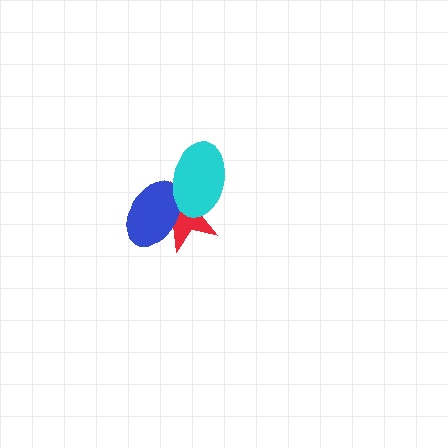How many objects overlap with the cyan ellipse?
2 objects overlap with the cyan ellipse.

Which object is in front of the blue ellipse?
The cyan ellipse is in front of the blue ellipse.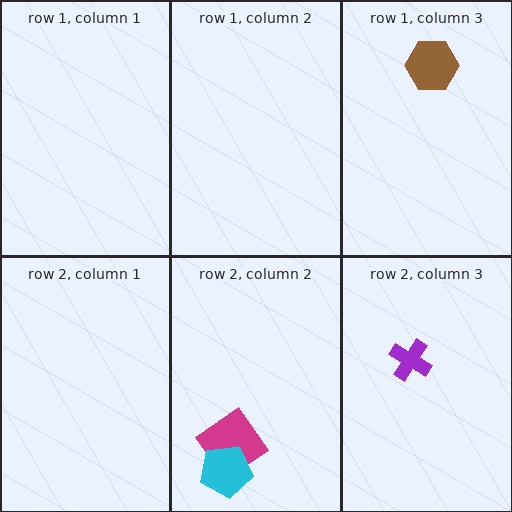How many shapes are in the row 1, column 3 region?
1.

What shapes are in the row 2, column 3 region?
The purple cross.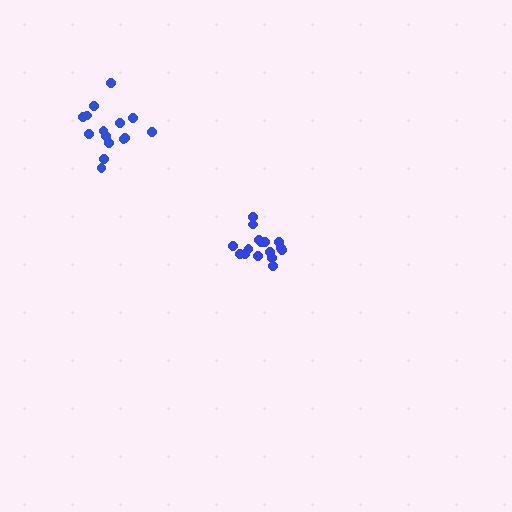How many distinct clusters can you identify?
There are 2 distinct clusters.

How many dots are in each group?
Group 1: 15 dots, Group 2: 16 dots (31 total).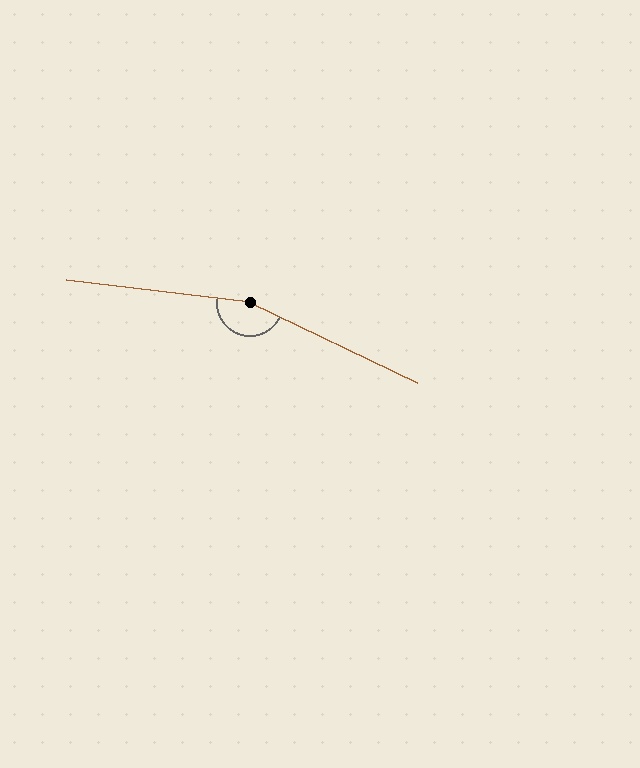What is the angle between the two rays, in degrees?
Approximately 162 degrees.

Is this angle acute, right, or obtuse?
It is obtuse.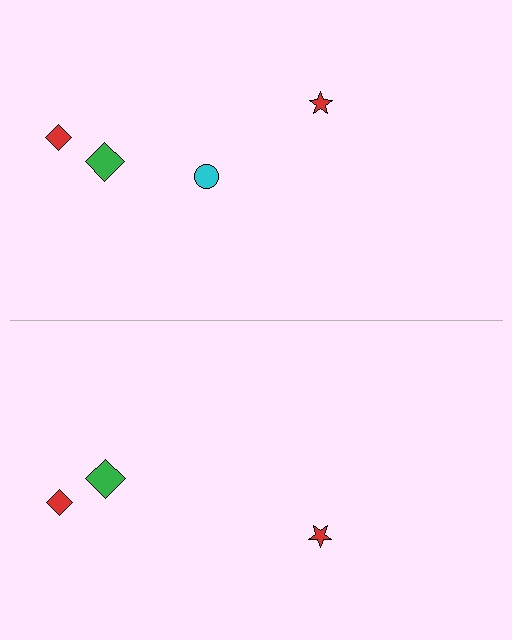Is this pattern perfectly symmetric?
No, the pattern is not perfectly symmetric. A cyan circle is missing from the bottom side.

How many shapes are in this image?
There are 7 shapes in this image.